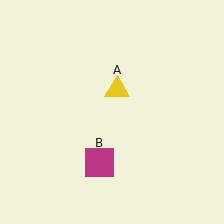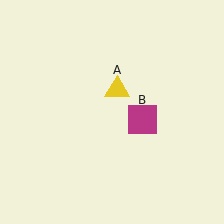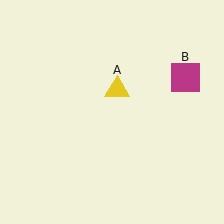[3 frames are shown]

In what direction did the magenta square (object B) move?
The magenta square (object B) moved up and to the right.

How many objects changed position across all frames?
1 object changed position: magenta square (object B).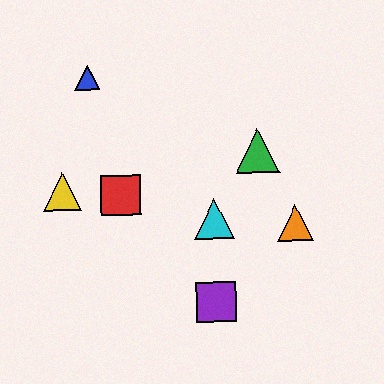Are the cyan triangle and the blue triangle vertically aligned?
No, the cyan triangle is at x≈214 and the blue triangle is at x≈87.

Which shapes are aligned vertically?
The purple square, the cyan triangle are aligned vertically.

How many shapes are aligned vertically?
2 shapes (the purple square, the cyan triangle) are aligned vertically.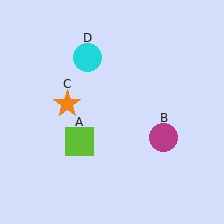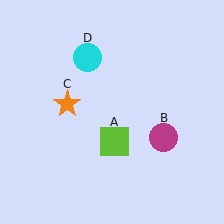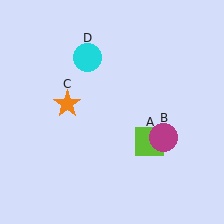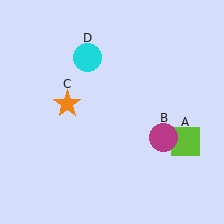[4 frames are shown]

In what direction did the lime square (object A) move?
The lime square (object A) moved right.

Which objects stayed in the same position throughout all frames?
Magenta circle (object B) and orange star (object C) and cyan circle (object D) remained stationary.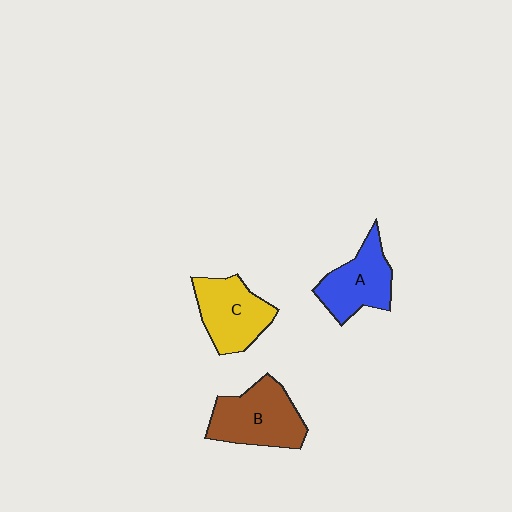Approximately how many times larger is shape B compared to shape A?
Approximately 1.2 times.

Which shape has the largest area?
Shape B (brown).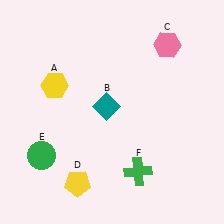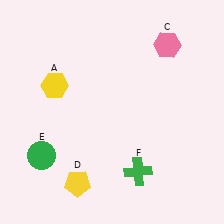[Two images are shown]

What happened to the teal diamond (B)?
The teal diamond (B) was removed in Image 2. It was in the top-left area of Image 1.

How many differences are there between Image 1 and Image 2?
There is 1 difference between the two images.